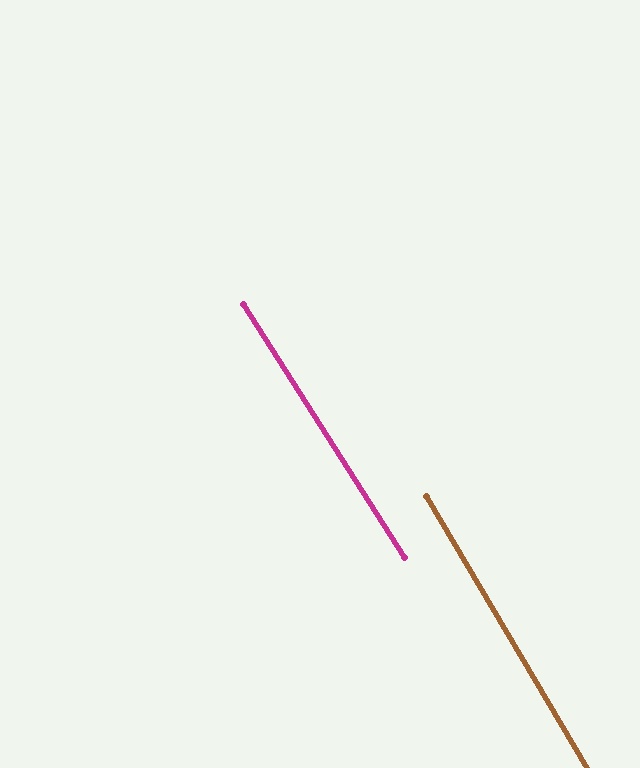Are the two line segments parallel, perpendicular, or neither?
Parallel — their directions differ by only 1.9°.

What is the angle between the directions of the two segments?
Approximately 2 degrees.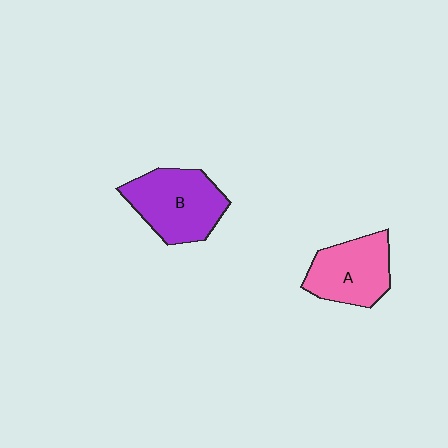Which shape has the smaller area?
Shape A (pink).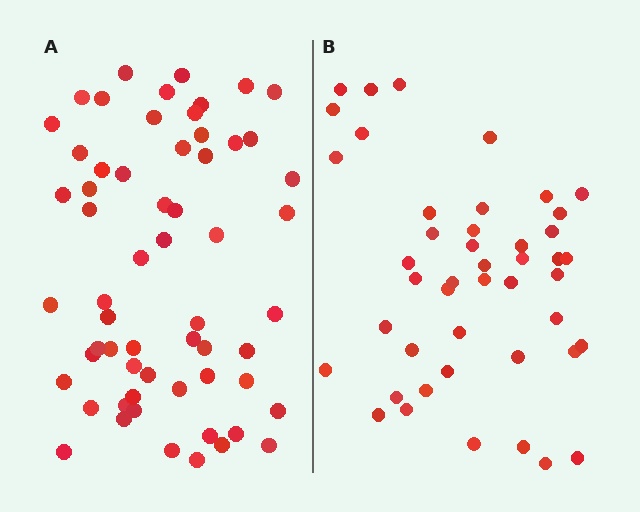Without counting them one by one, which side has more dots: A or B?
Region A (the left region) has more dots.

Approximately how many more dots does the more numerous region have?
Region A has approximately 15 more dots than region B.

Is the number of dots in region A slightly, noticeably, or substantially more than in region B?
Region A has noticeably more, but not dramatically so. The ratio is roughly 1.3 to 1.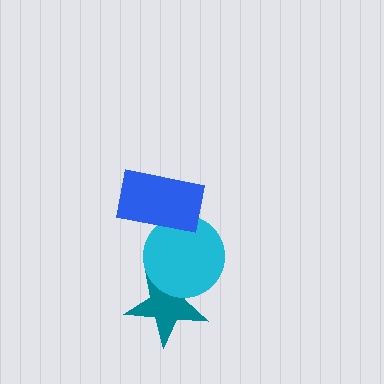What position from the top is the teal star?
The teal star is 3rd from the top.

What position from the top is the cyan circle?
The cyan circle is 2nd from the top.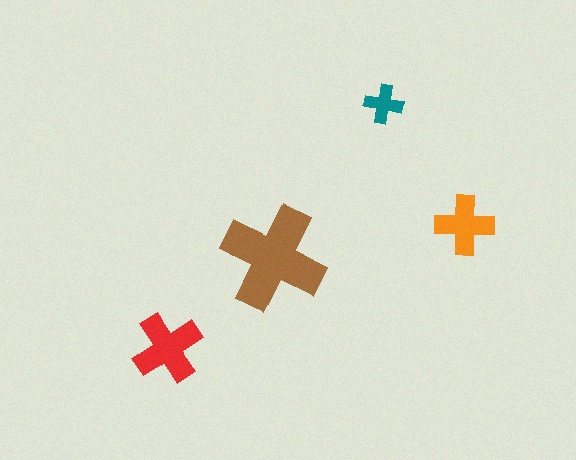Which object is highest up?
The teal cross is topmost.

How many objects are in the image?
There are 4 objects in the image.